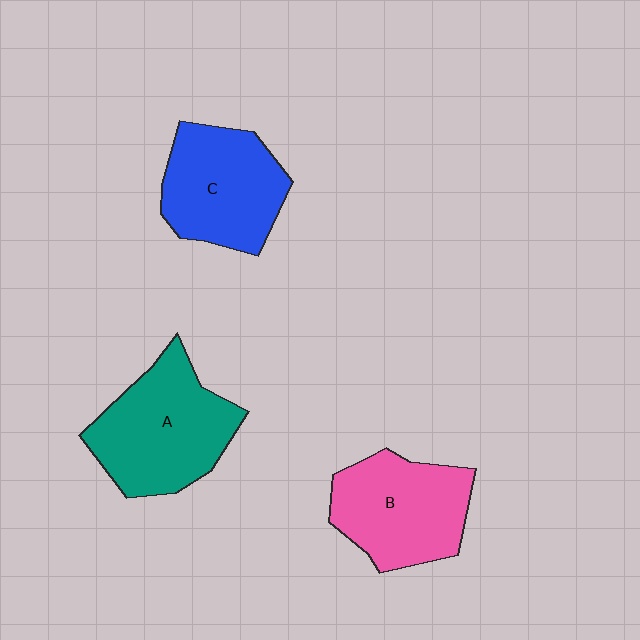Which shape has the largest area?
Shape A (teal).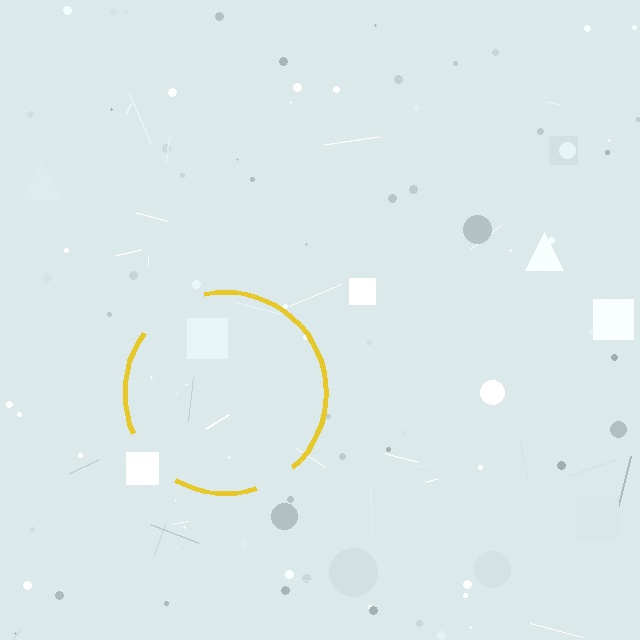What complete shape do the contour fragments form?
The contour fragments form a circle.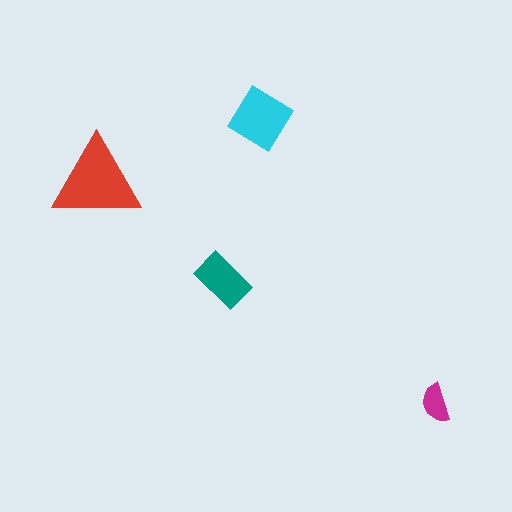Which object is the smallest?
The magenta semicircle.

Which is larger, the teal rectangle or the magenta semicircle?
The teal rectangle.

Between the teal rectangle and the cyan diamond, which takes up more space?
The cyan diamond.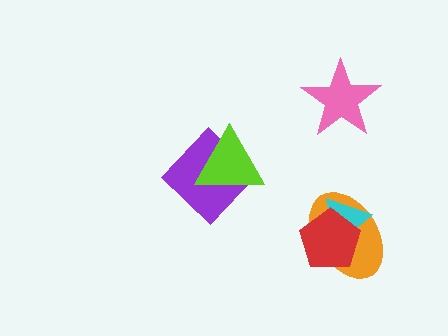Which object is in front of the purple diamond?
The lime triangle is in front of the purple diamond.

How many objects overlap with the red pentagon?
2 objects overlap with the red pentagon.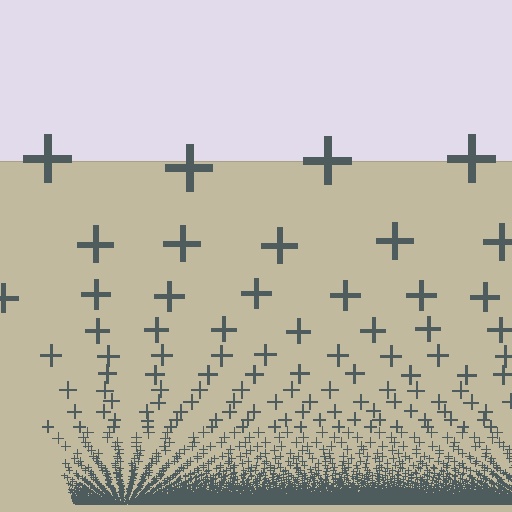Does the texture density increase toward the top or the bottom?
Density increases toward the bottom.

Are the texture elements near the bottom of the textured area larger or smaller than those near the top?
Smaller. The gradient is inverted — elements near the bottom are smaller and denser.